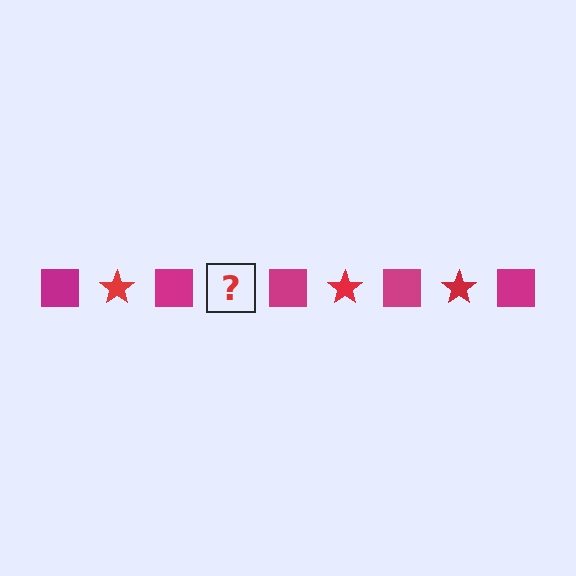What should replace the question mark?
The question mark should be replaced with a red star.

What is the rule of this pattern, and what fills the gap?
The rule is that the pattern alternates between magenta square and red star. The gap should be filled with a red star.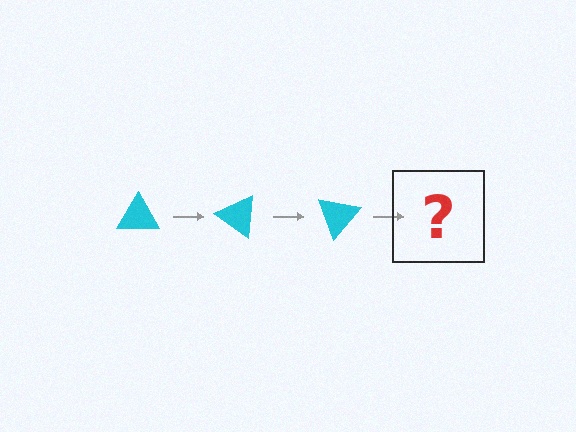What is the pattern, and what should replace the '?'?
The pattern is that the triangle rotates 35 degrees each step. The '?' should be a cyan triangle rotated 105 degrees.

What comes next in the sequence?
The next element should be a cyan triangle rotated 105 degrees.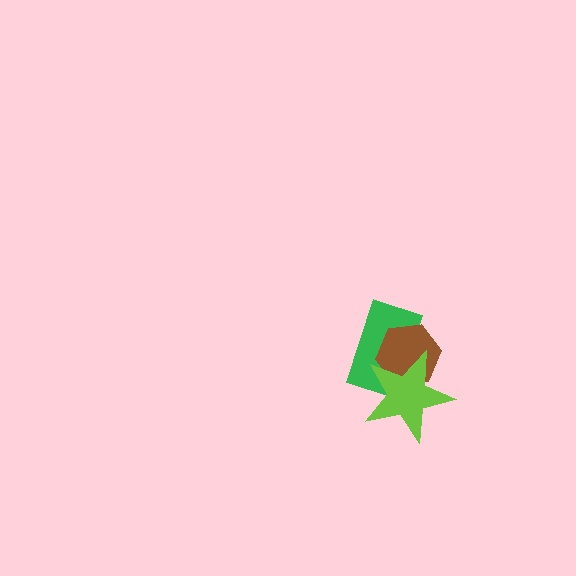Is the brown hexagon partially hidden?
Yes, it is partially covered by another shape.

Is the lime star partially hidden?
No, no other shape covers it.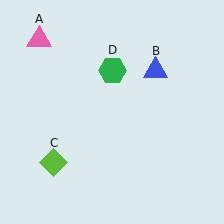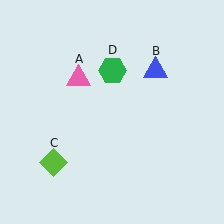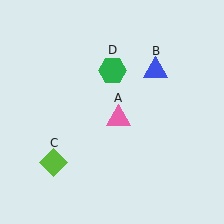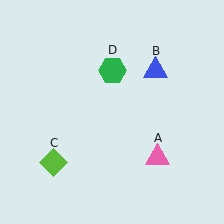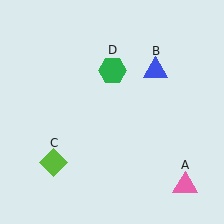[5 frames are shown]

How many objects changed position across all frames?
1 object changed position: pink triangle (object A).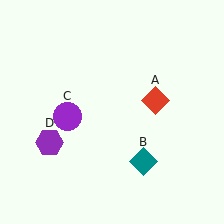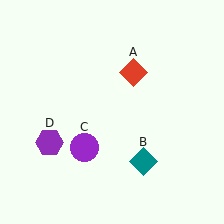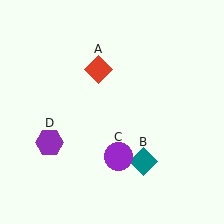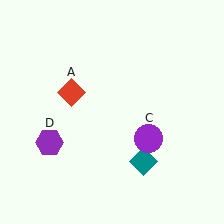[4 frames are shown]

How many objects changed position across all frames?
2 objects changed position: red diamond (object A), purple circle (object C).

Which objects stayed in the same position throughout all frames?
Teal diamond (object B) and purple hexagon (object D) remained stationary.